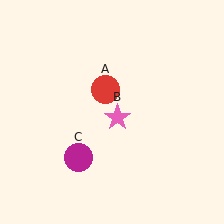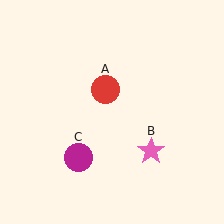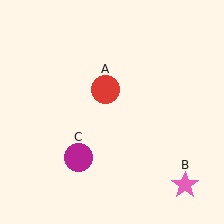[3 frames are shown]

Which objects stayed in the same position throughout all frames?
Red circle (object A) and magenta circle (object C) remained stationary.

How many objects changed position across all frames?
1 object changed position: pink star (object B).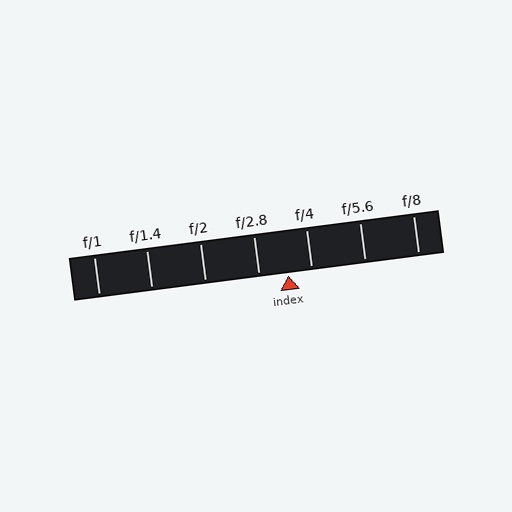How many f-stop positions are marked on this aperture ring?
There are 7 f-stop positions marked.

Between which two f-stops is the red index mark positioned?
The index mark is between f/2.8 and f/4.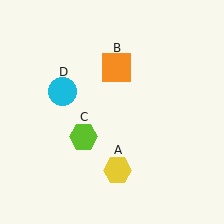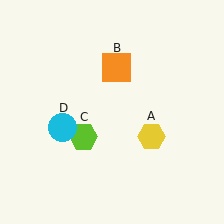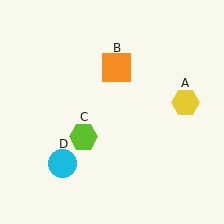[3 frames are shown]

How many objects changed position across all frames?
2 objects changed position: yellow hexagon (object A), cyan circle (object D).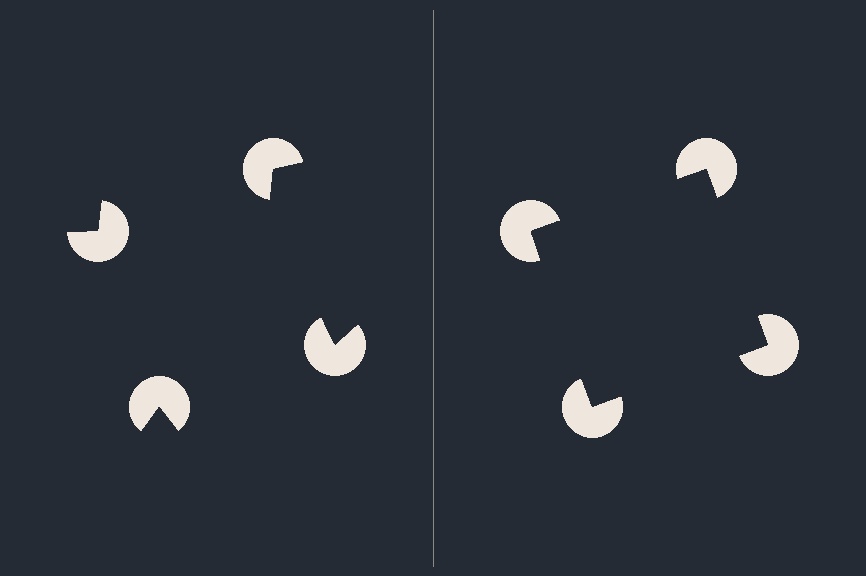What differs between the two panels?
The pac-man discs are positioned identically on both sides; only the wedge orientations differ. On the right they align to a square; on the left they are misaligned.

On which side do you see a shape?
An illusory square appears on the right side. On the left side the wedge cuts are rotated, so no coherent shape forms.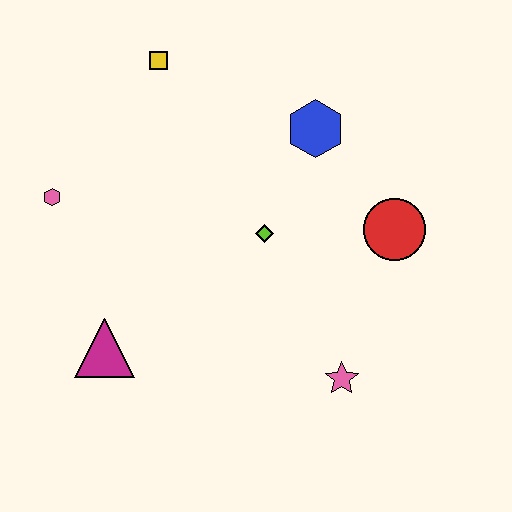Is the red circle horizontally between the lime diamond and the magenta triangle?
No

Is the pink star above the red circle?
No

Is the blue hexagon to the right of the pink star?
No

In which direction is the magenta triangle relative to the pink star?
The magenta triangle is to the left of the pink star.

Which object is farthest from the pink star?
The yellow square is farthest from the pink star.